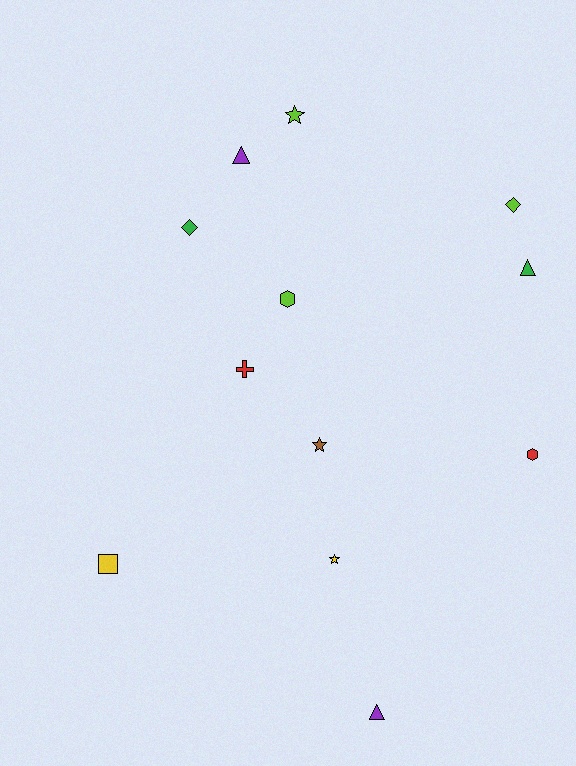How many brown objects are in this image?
There is 1 brown object.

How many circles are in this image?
There are no circles.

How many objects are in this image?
There are 12 objects.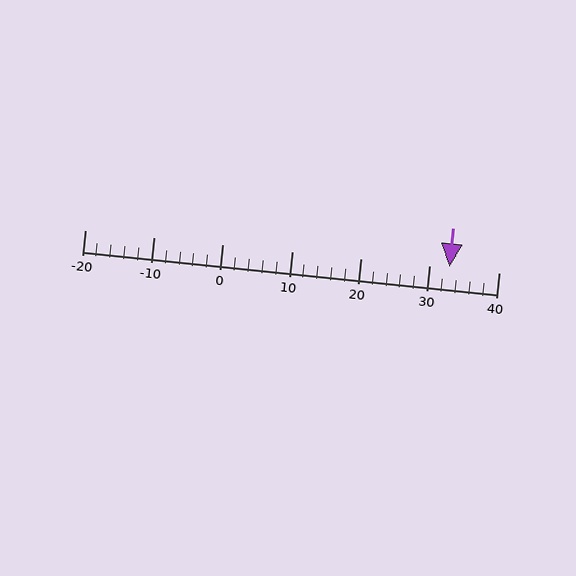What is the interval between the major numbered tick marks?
The major tick marks are spaced 10 units apart.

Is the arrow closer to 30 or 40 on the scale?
The arrow is closer to 30.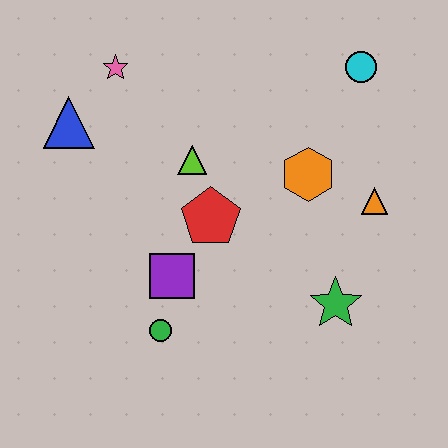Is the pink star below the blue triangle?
No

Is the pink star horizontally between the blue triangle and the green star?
Yes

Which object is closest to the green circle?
The purple square is closest to the green circle.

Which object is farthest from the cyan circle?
The green circle is farthest from the cyan circle.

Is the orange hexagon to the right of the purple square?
Yes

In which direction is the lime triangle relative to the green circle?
The lime triangle is above the green circle.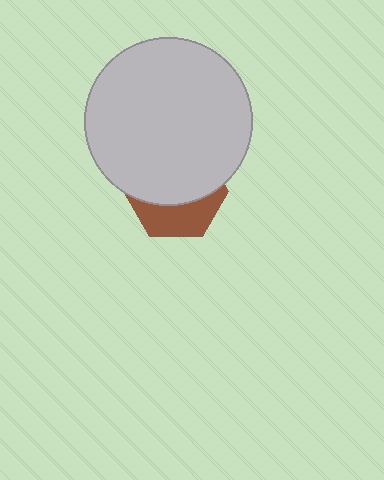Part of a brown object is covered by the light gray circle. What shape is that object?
It is a hexagon.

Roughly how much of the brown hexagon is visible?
A small part of it is visible (roughly 38%).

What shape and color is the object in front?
The object in front is a light gray circle.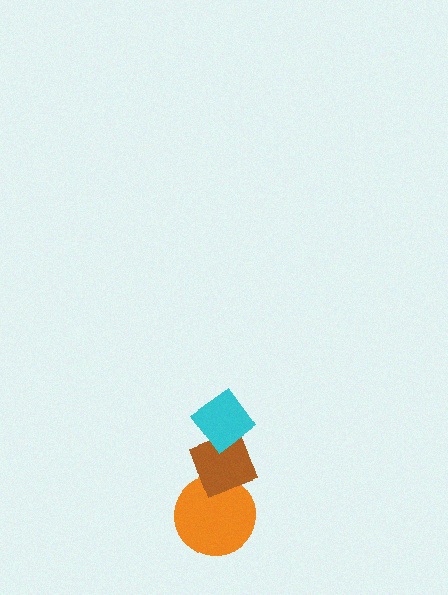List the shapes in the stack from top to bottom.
From top to bottom: the cyan diamond, the brown diamond, the orange circle.